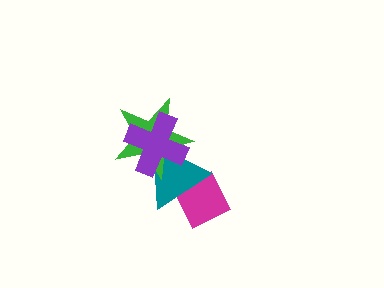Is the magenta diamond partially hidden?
Yes, it is partially covered by another shape.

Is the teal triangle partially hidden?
Yes, it is partially covered by another shape.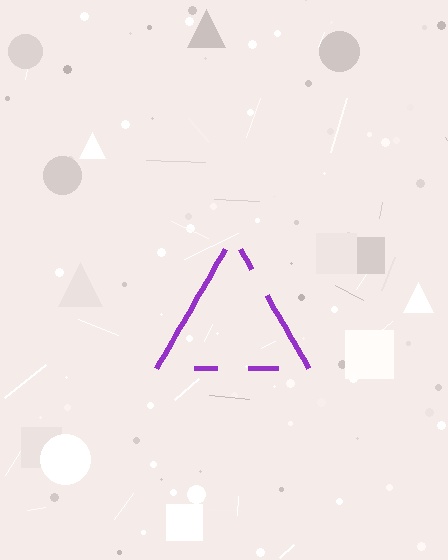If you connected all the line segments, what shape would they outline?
They would outline a triangle.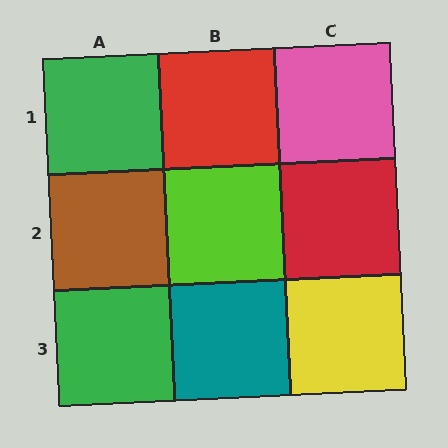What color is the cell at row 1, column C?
Pink.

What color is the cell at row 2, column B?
Lime.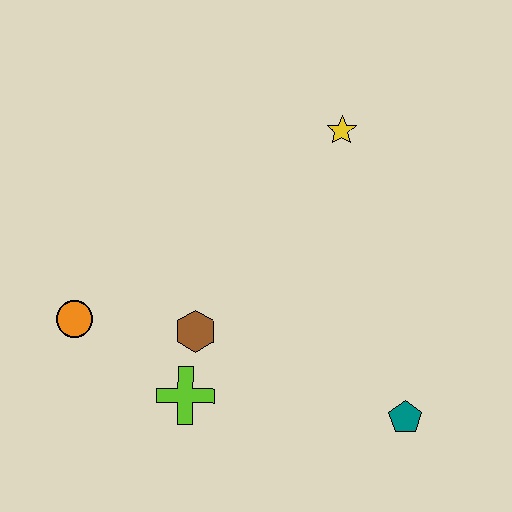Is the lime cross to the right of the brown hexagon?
No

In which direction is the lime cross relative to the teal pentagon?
The lime cross is to the left of the teal pentagon.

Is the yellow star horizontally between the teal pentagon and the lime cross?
Yes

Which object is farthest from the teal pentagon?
The orange circle is farthest from the teal pentagon.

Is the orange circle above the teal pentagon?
Yes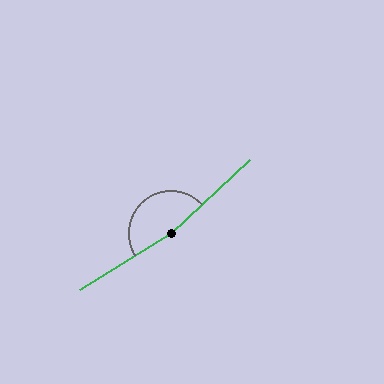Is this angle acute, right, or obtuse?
It is obtuse.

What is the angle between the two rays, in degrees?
Approximately 169 degrees.